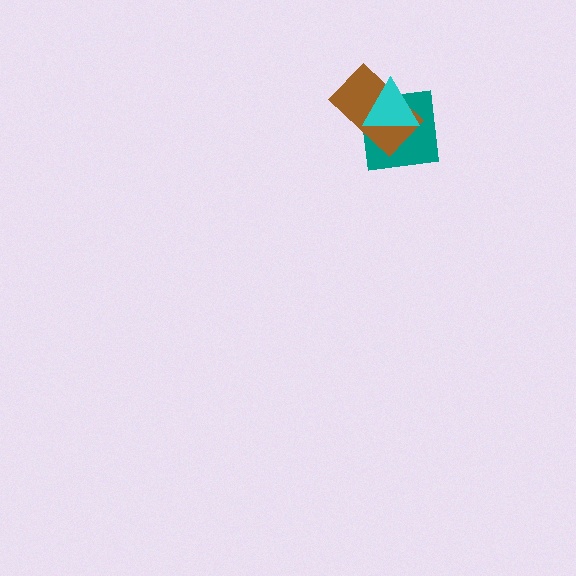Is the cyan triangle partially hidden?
No, no other shape covers it.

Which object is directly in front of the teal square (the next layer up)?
The brown rectangle is directly in front of the teal square.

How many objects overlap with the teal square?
2 objects overlap with the teal square.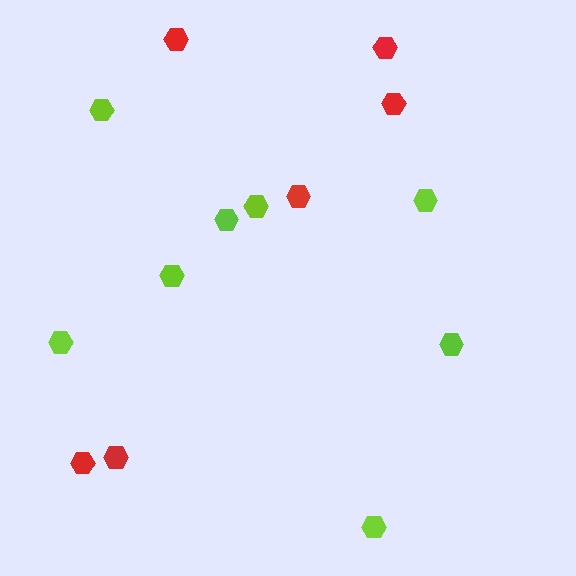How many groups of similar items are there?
There are 2 groups: one group of red hexagons (6) and one group of lime hexagons (8).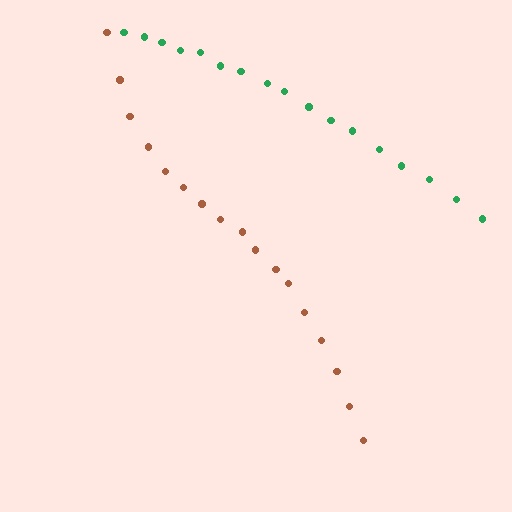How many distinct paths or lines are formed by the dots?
There are 2 distinct paths.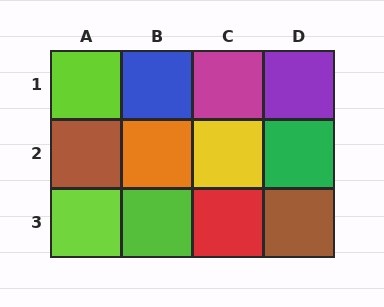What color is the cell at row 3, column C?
Red.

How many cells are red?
1 cell is red.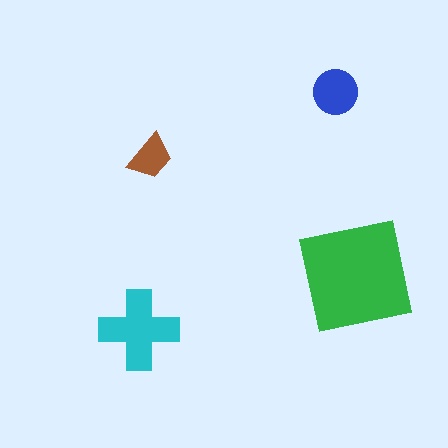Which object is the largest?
The green square.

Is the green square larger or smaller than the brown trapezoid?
Larger.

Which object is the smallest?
The brown trapezoid.